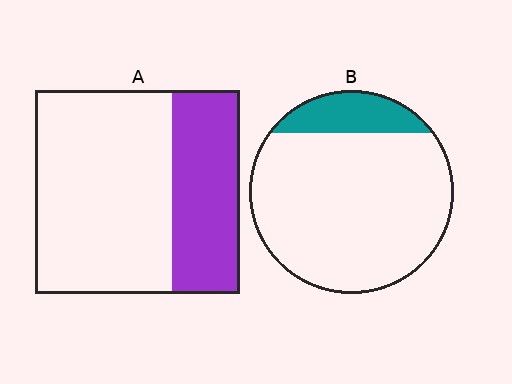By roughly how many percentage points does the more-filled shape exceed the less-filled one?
By roughly 20 percentage points (A over B).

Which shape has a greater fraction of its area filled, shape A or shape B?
Shape A.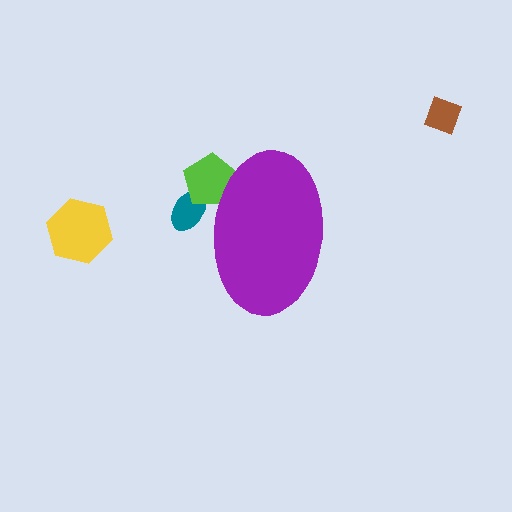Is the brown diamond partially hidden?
No, the brown diamond is fully visible.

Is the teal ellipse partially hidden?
Yes, the teal ellipse is partially hidden behind the purple ellipse.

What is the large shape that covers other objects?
A purple ellipse.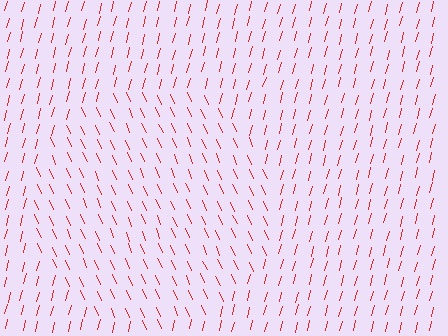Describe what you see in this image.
The image is filled with small red line segments. A circle region in the image has lines oriented differently from the surrounding lines, creating a visible texture boundary.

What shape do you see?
I see a circle.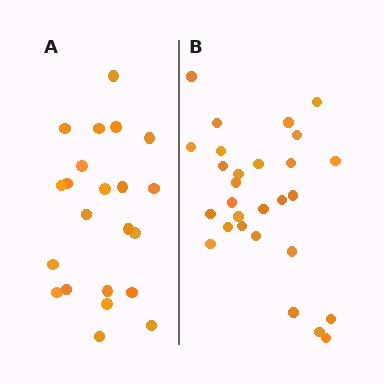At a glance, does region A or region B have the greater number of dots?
Region B (the right region) has more dots.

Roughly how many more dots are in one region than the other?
Region B has about 6 more dots than region A.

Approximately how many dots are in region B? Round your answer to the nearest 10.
About 30 dots. (The exact count is 28, which rounds to 30.)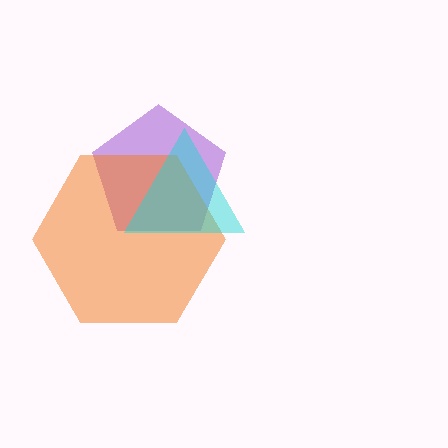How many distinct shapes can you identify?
There are 3 distinct shapes: a purple pentagon, an orange hexagon, a cyan triangle.